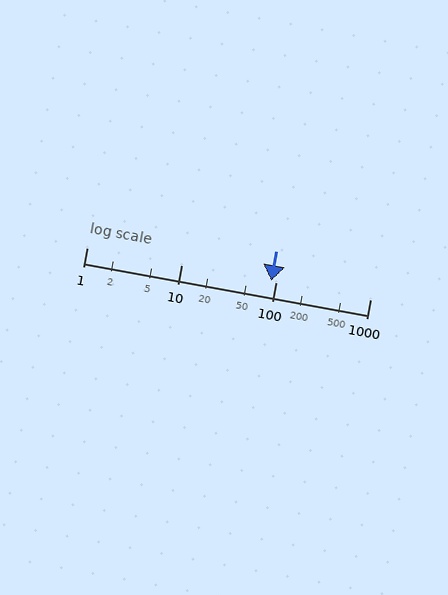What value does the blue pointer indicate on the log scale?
The pointer indicates approximately 90.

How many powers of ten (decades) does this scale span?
The scale spans 3 decades, from 1 to 1000.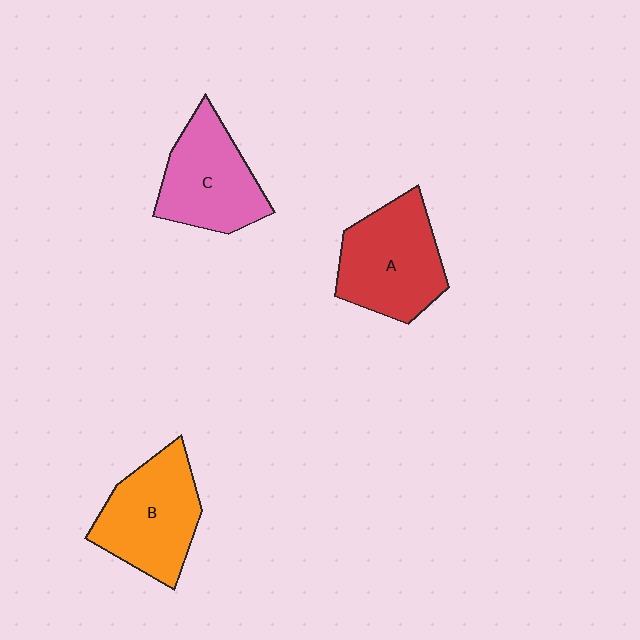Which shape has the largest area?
Shape A (red).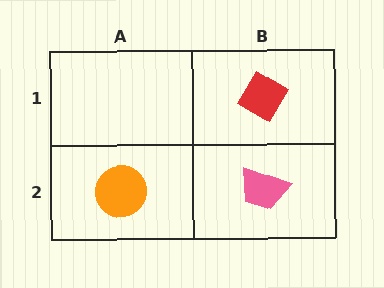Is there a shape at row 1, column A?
No, that cell is empty.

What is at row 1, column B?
A red diamond.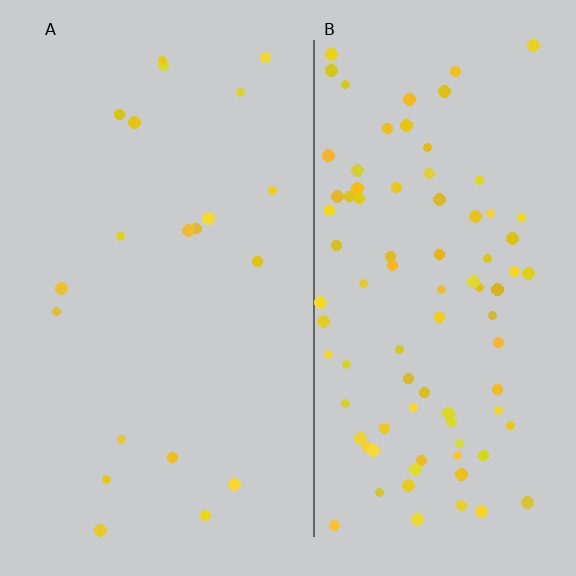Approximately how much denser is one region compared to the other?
Approximately 4.4× — region B over region A.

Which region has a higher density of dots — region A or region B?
B (the right).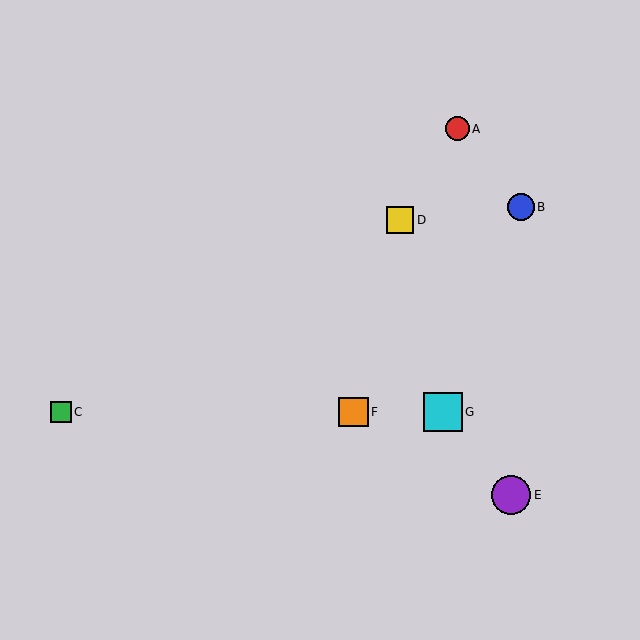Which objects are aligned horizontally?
Objects C, F, G are aligned horizontally.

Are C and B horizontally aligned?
No, C is at y≈412 and B is at y≈207.